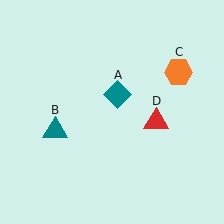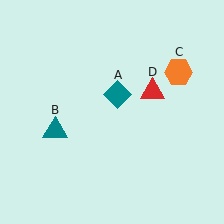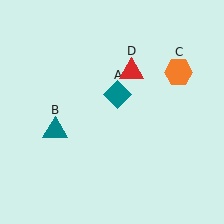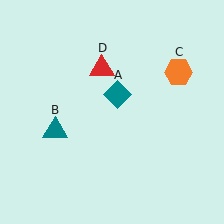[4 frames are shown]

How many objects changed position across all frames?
1 object changed position: red triangle (object D).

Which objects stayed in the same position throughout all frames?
Teal diamond (object A) and teal triangle (object B) and orange hexagon (object C) remained stationary.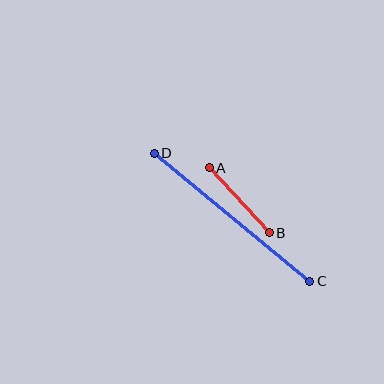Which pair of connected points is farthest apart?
Points C and D are farthest apart.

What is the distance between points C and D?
The distance is approximately 201 pixels.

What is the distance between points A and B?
The distance is approximately 89 pixels.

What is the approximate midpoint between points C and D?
The midpoint is at approximately (232, 217) pixels.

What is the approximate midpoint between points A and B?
The midpoint is at approximately (239, 200) pixels.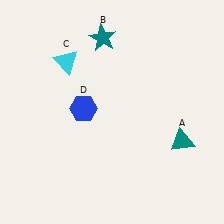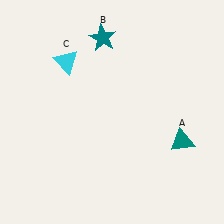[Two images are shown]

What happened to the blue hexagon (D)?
The blue hexagon (D) was removed in Image 2. It was in the top-left area of Image 1.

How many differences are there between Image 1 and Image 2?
There is 1 difference between the two images.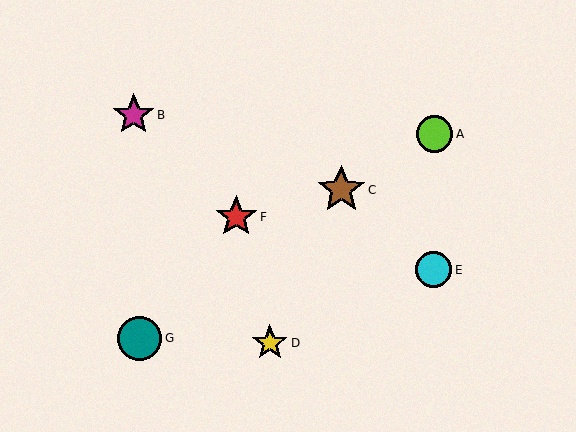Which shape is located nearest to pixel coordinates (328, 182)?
The brown star (labeled C) at (341, 190) is nearest to that location.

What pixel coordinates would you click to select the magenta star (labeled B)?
Click at (134, 115) to select the magenta star B.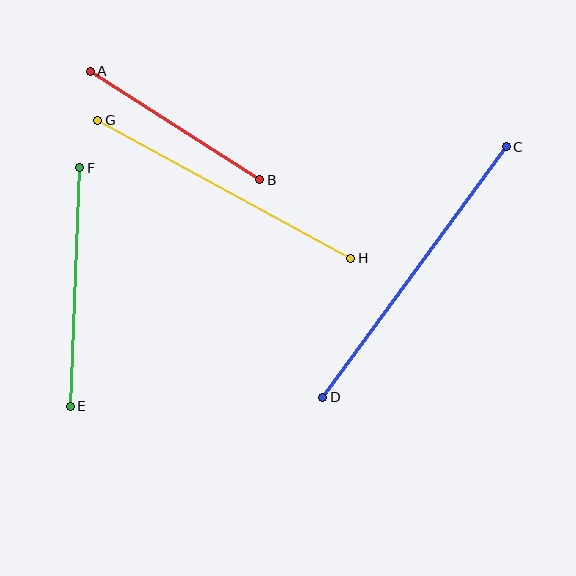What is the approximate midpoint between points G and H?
The midpoint is at approximately (224, 189) pixels.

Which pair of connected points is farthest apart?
Points C and D are farthest apart.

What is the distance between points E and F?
The distance is approximately 238 pixels.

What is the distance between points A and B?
The distance is approximately 201 pixels.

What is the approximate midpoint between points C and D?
The midpoint is at approximately (414, 272) pixels.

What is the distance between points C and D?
The distance is approximately 311 pixels.